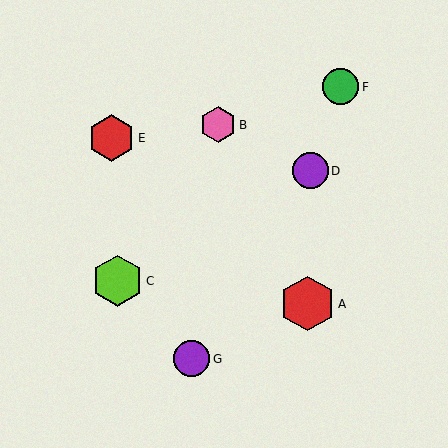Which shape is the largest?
The red hexagon (labeled A) is the largest.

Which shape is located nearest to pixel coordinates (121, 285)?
The lime hexagon (labeled C) at (117, 281) is nearest to that location.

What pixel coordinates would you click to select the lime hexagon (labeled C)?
Click at (117, 281) to select the lime hexagon C.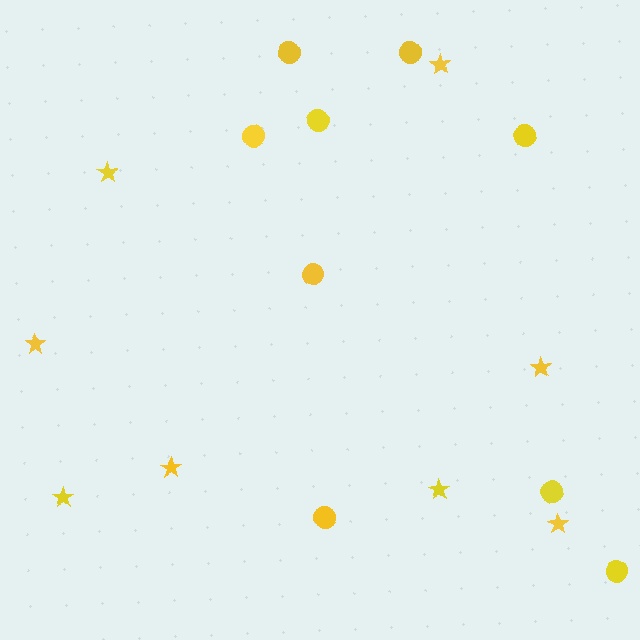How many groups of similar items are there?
There are 2 groups: one group of circles (9) and one group of stars (8).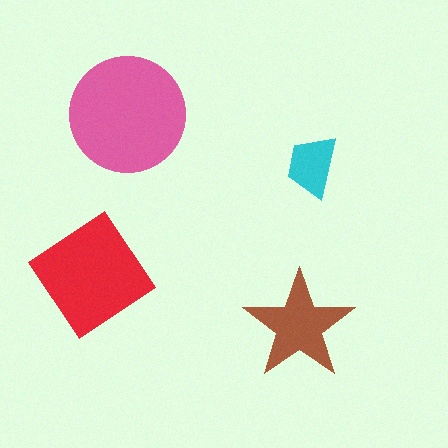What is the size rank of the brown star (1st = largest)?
3rd.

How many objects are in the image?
There are 4 objects in the image.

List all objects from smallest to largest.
The cyan trapezoid, the brown star, the red diamond, the pink circle.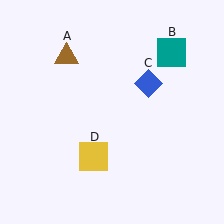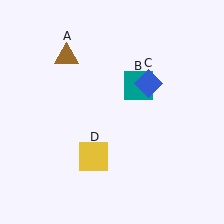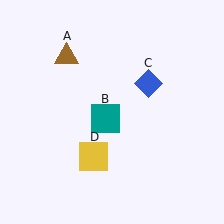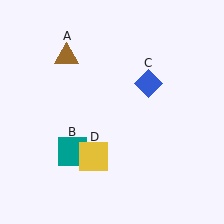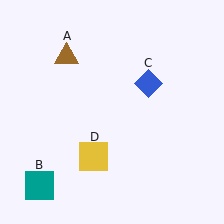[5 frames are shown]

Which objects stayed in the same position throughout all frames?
Brown triangle (object A) and blue diamond (object C) and yellow square (object D) remained stationary.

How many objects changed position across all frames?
1 object changed position: teal square (object B).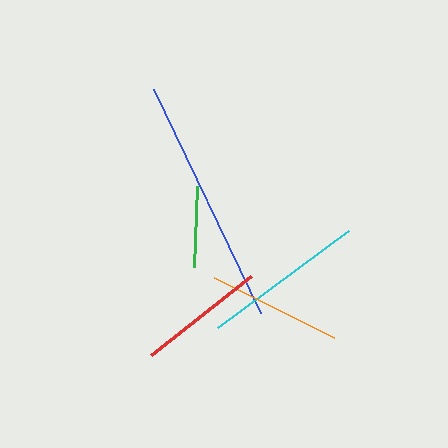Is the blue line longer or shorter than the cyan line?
The blue line is longer than the cyan line.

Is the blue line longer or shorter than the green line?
The blue line is longer than the green line.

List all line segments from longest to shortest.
From longest to shortest: blue, cyan, orange, red, green.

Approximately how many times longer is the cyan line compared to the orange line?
The cyan line is approximately 1.2 times the length of the orange line.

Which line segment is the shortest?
The green line is the shortest at approximately 81 pixels.